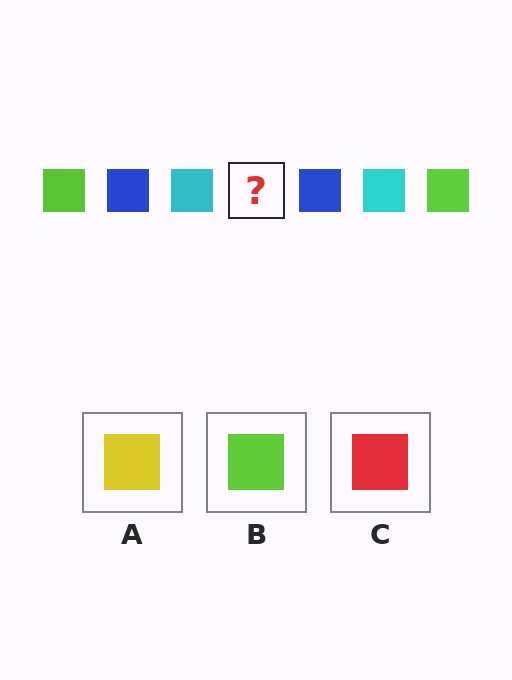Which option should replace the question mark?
Option B.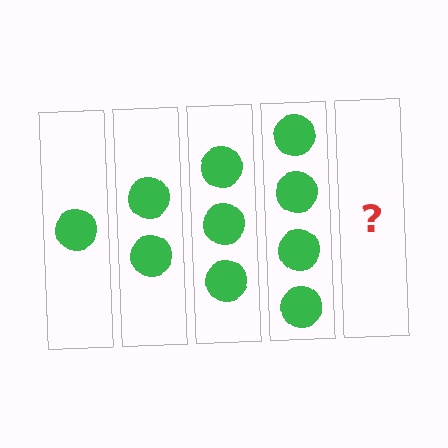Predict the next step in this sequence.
The next step is 5 circles.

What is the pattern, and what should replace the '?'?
The pattern is that each step adds one more circle. The '?' should be 5 circles.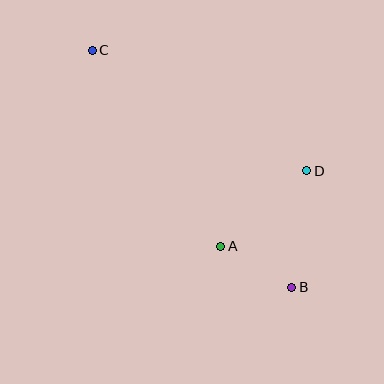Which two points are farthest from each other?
Points B and C are farthest from each other.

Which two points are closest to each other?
Points A and B are closest to each other.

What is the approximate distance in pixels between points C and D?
The distance between C and D is approximately 246 pixels.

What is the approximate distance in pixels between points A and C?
The distance between A and C is approximately 234 pixels.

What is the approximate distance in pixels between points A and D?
The distance between A and D is approximately 115 pixels.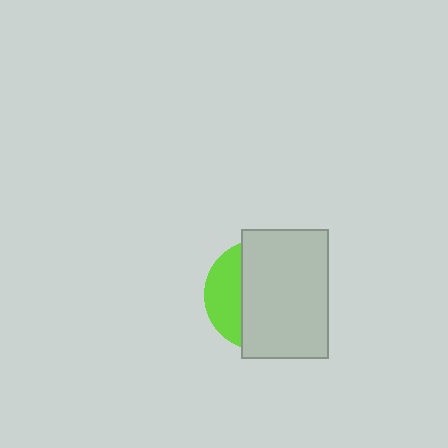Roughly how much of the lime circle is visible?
A small part of it is visible (roughly 30%).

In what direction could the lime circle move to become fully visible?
The lime circle could move left. That would shift it out from behind the light gray rectangle entirely.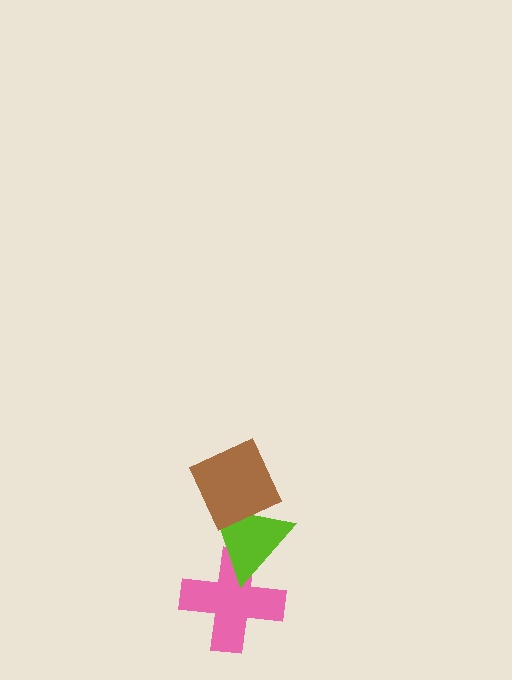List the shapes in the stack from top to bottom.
From top to bottom: the brown diamond, the lime triangle, the pink cross.